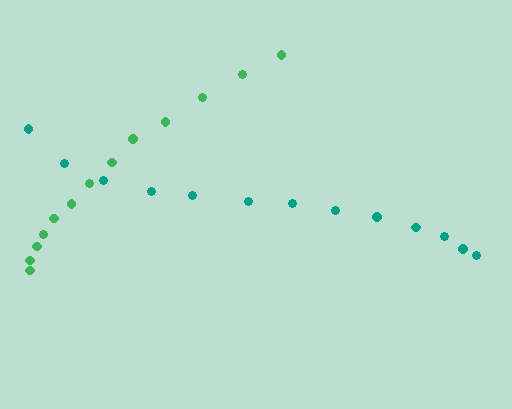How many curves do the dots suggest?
There are 2 distinct paths.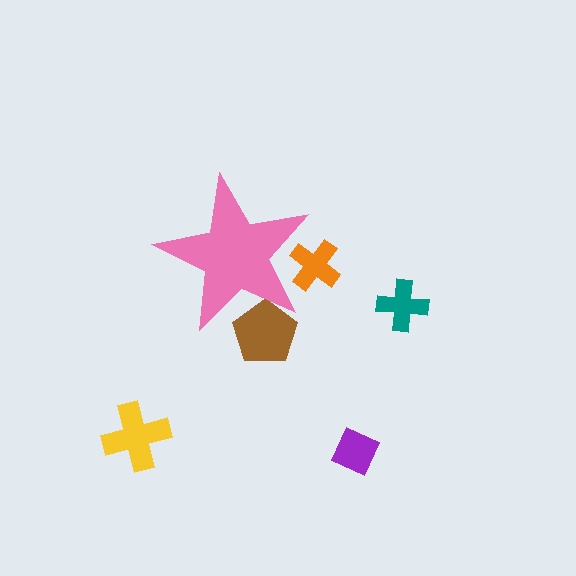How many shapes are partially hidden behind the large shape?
2 shapes are partially hidden.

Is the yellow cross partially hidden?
No, the yellow cross is fully visible.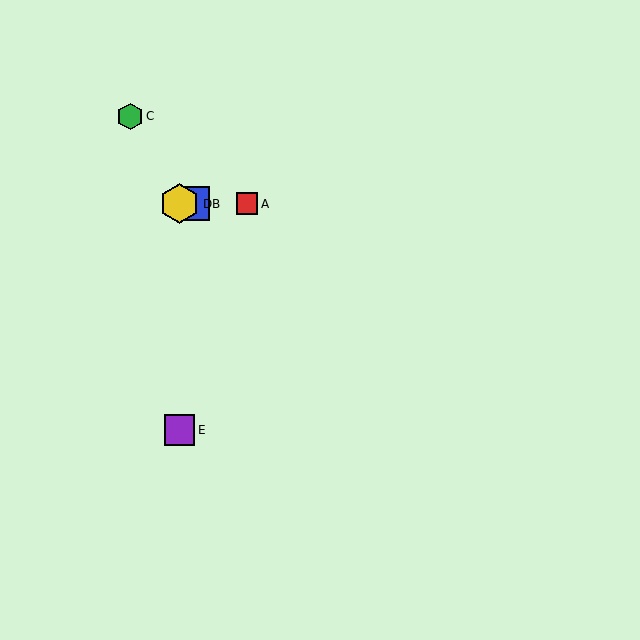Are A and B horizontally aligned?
Yes, both are at y≈204.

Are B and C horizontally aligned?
No, B is at y≈204 and C is at y≈116.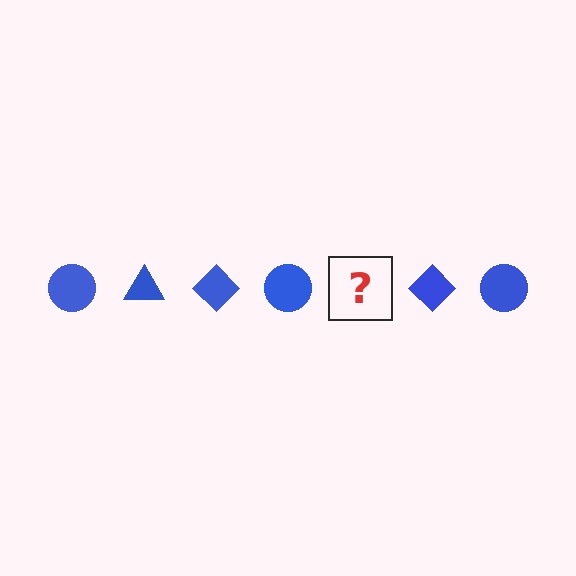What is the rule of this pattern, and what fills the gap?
The rule is that the pattern cycles through circle, triangle, diamond shapes in blue. The gap should be filled with a blue triangle.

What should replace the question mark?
The question mark should be replaced with a blue triangle.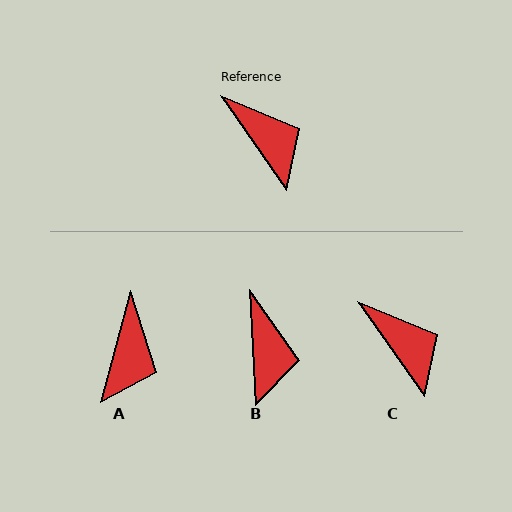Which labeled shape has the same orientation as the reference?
C.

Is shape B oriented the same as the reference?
No, it is off by about 32 degrees.